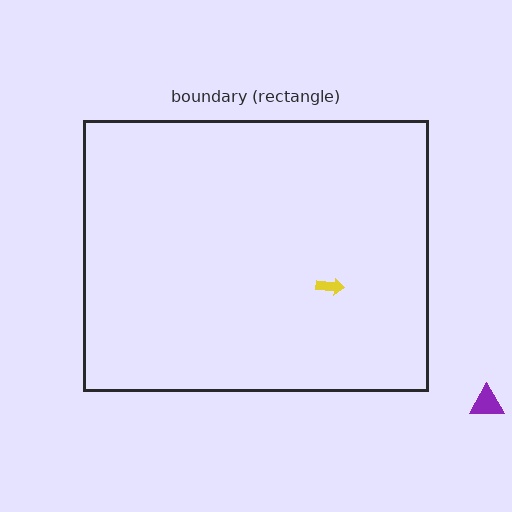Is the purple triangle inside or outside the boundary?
Outside.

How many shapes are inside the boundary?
1 inside, 1 outside.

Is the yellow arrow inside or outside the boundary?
Inside.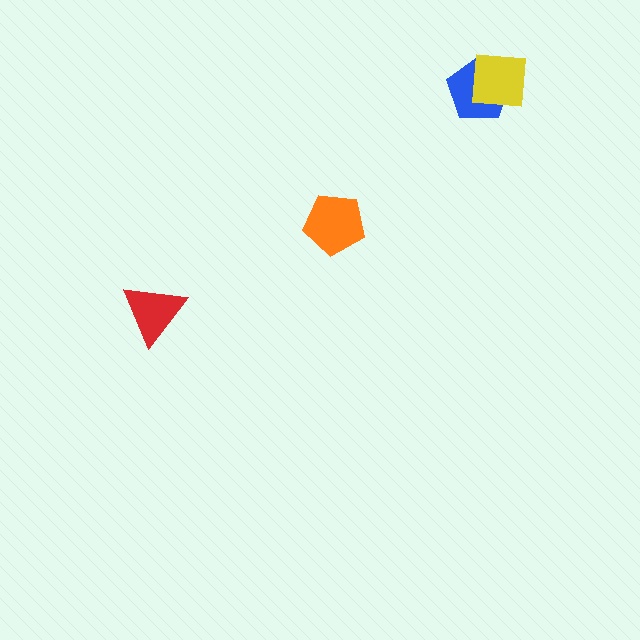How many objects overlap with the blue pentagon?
1 object overlaps with the blue pentagon.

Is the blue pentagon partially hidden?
Yes, it is partially covered by another shape.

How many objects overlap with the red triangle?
0 objects overlap with the red triangle.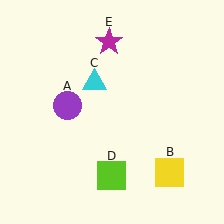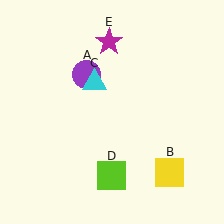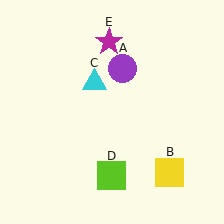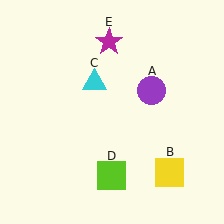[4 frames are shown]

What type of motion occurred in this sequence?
The purple circle (object A) rotated clockwise around the center of the scene.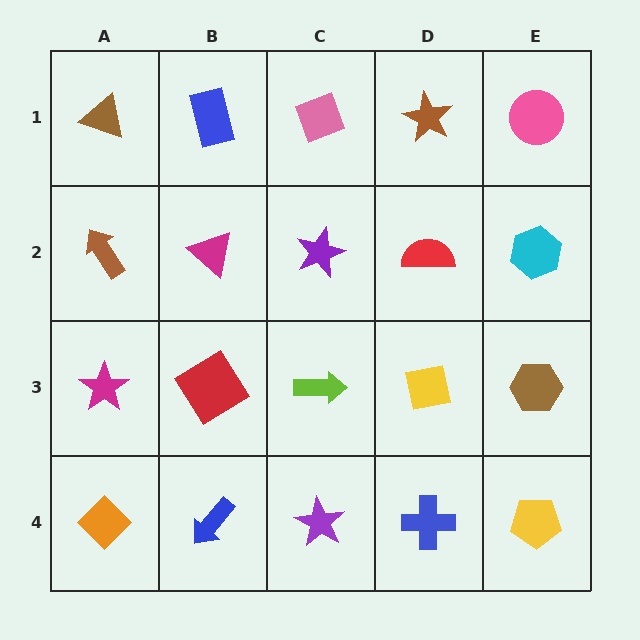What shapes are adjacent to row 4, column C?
A lime arrow (row 3, column C), a blue arrow (row 4, column B), a blue cross (row 4, column D).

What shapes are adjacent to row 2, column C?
A pink diamond (row 1, column C), a lime arrow (row 3, column C), a magenta triangle (row 2, column B), a red semicircle (row 2, column D).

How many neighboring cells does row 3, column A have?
3.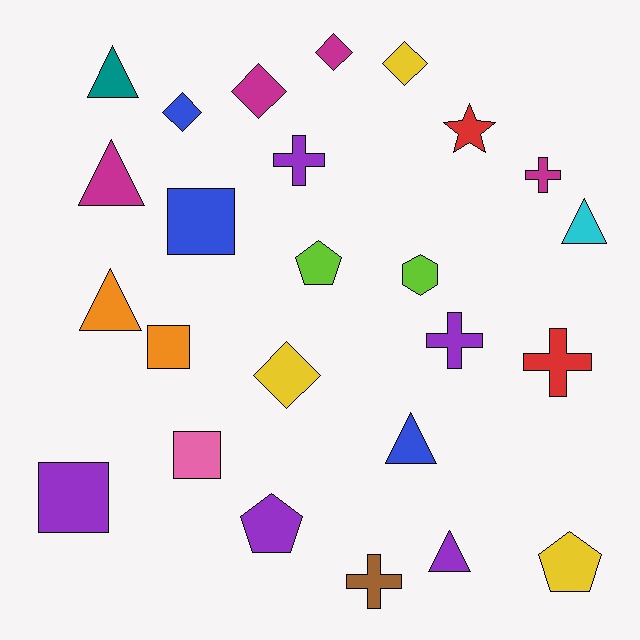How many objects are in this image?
There are 25 objects.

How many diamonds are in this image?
There are 5 diamonds.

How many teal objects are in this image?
There is 1 teal object.